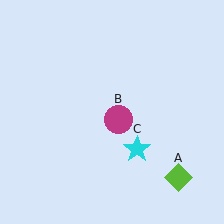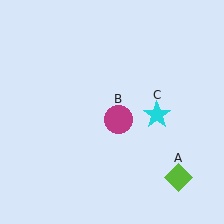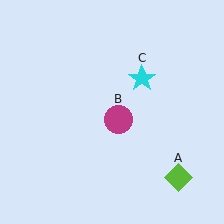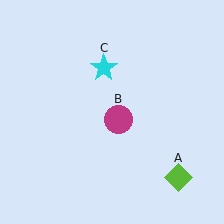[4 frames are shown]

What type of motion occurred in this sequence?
The cyan star (object C) rotated counterclockwise around the center of the scene.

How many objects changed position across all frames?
1 object changed position: cyan star (object C).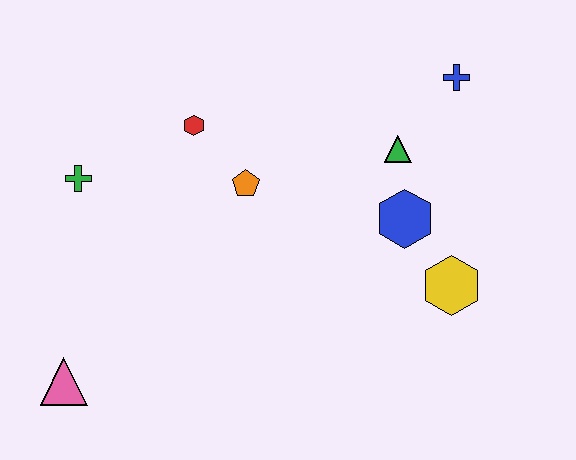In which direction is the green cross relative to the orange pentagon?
The green cross is to the left of the orange pentagon.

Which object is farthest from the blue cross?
The pink triangle is farthest from the blue cross.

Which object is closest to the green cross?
The red hexagon is closest to the green cross.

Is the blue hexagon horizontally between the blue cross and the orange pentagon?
Yes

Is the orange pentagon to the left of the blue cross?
Yes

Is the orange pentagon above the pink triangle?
Yes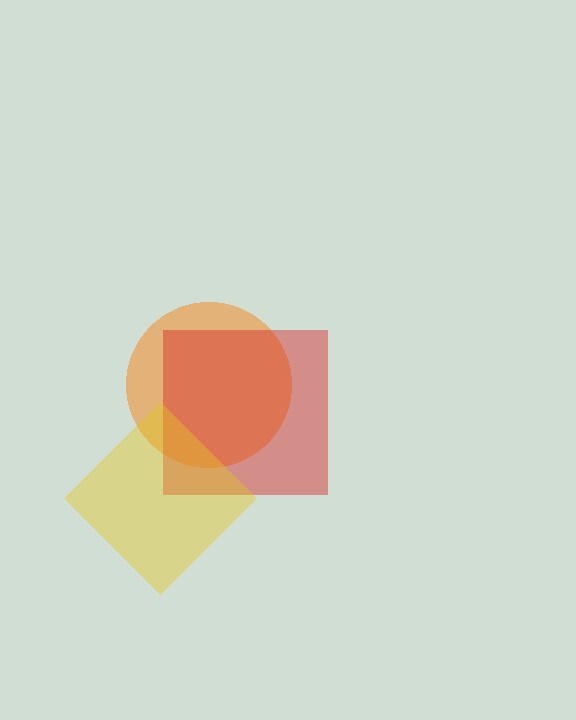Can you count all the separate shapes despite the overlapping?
Yes, there are 3 separate shapes.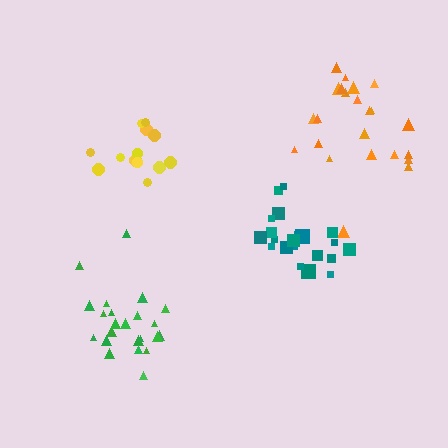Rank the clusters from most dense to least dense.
green, teal, yellow, orange.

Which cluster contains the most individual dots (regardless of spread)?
Orange (23).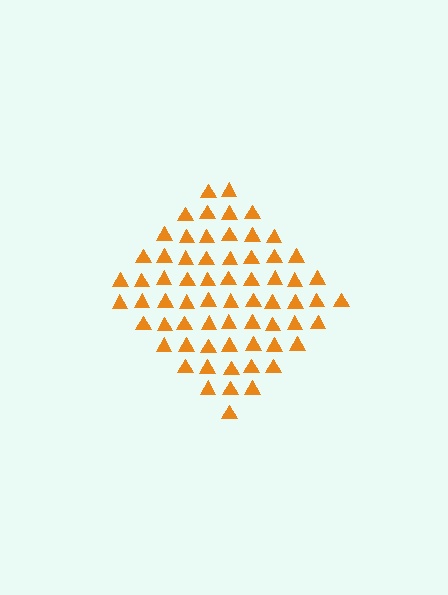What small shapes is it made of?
It is made of small triangles.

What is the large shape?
The large shape is a diamond.